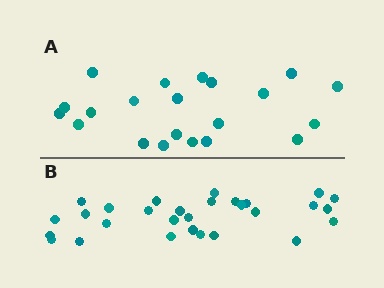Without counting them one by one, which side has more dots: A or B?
Region B (the bottom region) has more dots.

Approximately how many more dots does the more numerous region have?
Region B has roughly 8 or so more dots than region A.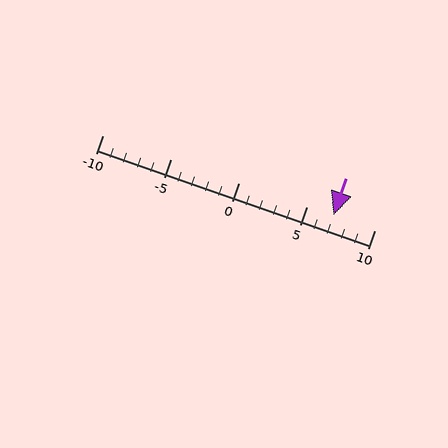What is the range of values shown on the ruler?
The ruler shows values from -10 to 10.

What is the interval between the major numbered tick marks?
The major tick marks are spaced 5 units apart.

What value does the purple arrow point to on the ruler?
The purple arrow points to approximately 7.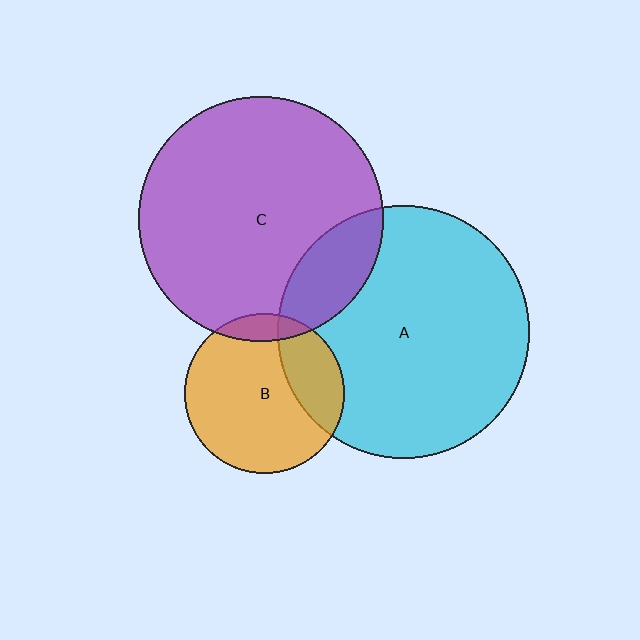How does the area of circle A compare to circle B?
Approximately 2.5 times.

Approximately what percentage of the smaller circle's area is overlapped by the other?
Approximately 15%.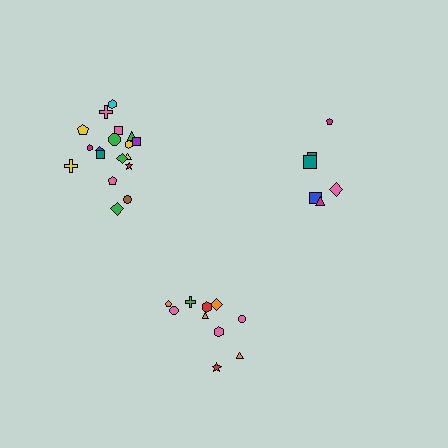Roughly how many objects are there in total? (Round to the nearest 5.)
Roughly 35 objects in total.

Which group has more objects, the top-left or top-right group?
The top-left group.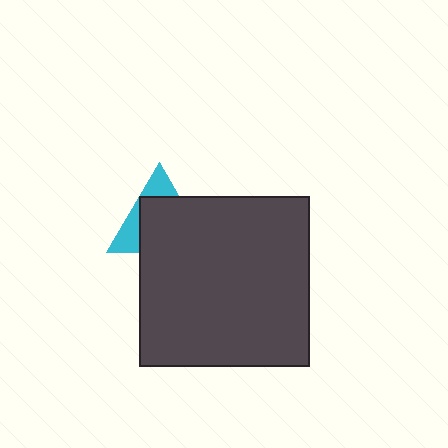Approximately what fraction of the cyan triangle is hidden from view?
Roughly 66% of the cyan triangle is hidden behind the dark gray square.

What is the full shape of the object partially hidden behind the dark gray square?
The partially hidden object is a cyan triangle.